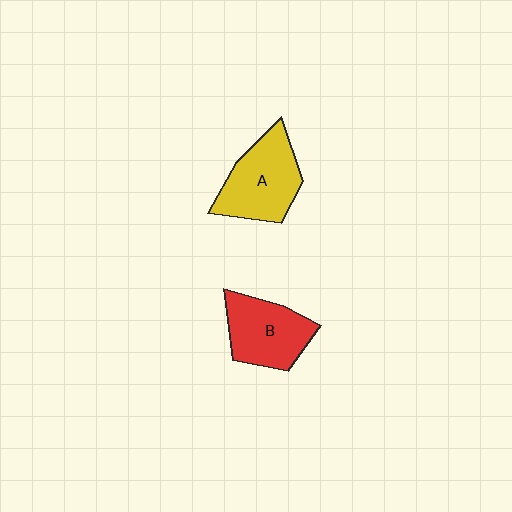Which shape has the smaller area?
Shape B (red).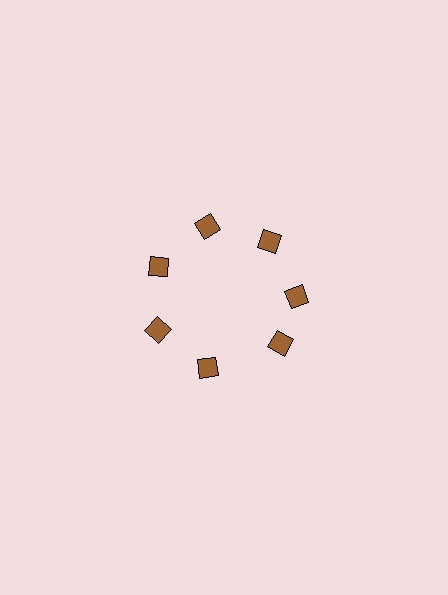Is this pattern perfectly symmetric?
No. The 7 brown squares are arranged in a ring, but one element near the 5 o'clock position is rotated out of alignment along the ring, breaking the 7-fold rotational symmetry.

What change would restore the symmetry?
The symmetry would be restored by rotating it back into even spacing with its neighbors so that all 7 squares sit at equal angles and equal distance from the center.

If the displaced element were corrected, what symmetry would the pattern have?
It would have 7-fold rotational symmetry — the pattern would map onto itself every 51 degrees.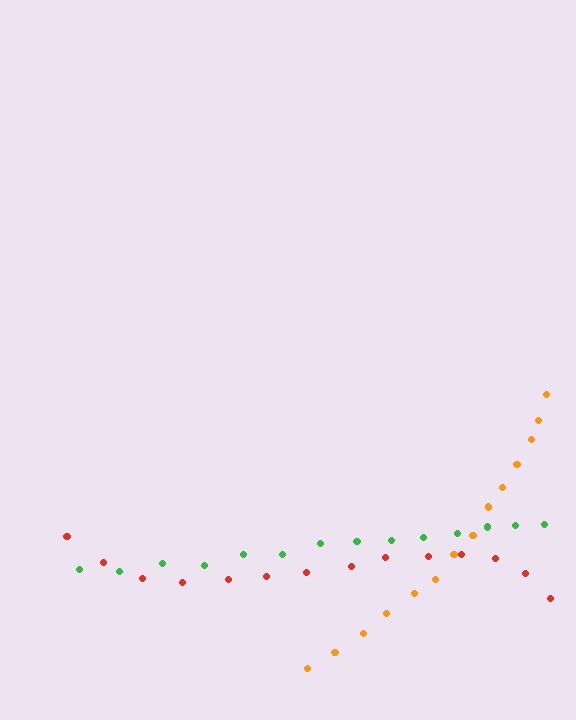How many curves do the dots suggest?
There are 3 distinct paths.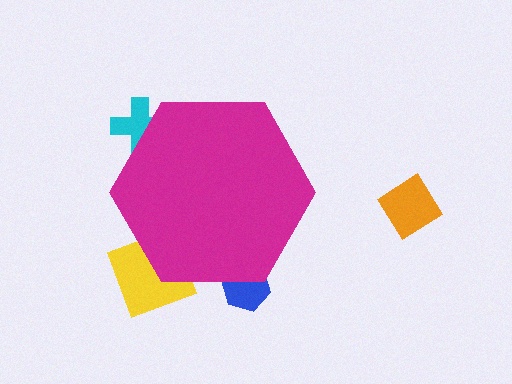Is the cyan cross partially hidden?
Yes, the cyan cross is partially hidden behind the magenta hexagon.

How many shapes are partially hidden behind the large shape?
3 shapes are partially hidden.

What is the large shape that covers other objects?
A magenta hexagon.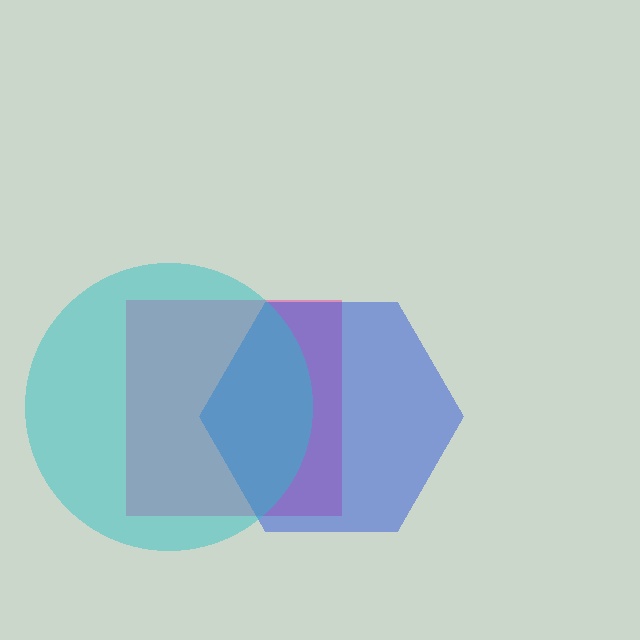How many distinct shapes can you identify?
There are 3 distinct shapes: a pink square, a blue hexagon, a cyan circle.